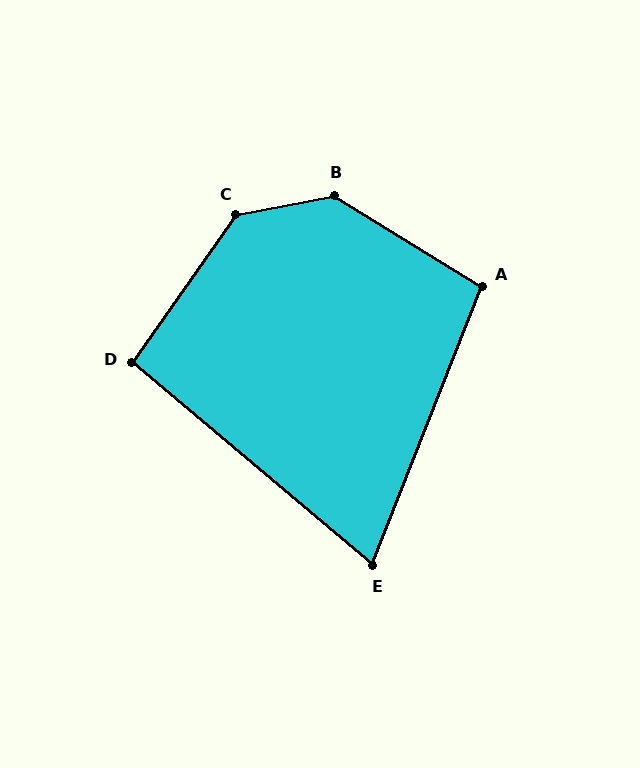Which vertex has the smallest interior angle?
E, at approximately 71 degrees.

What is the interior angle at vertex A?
Approximately 100 degrees (obtuse).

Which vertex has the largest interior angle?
B, at approximately 137 degrees.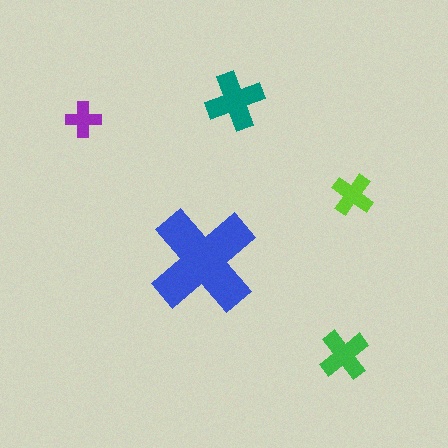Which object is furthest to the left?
The purple cross is leftmost.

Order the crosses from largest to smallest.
the blue one, the teal one, the green one, the lime one, the purple one.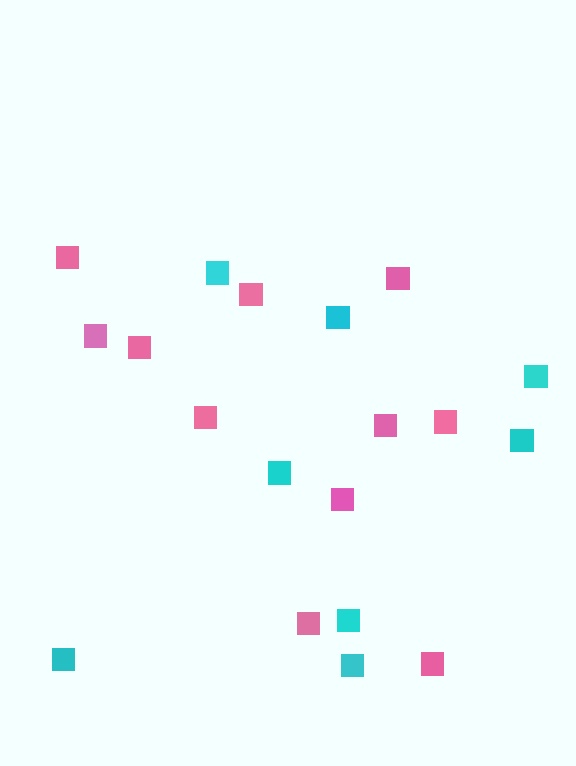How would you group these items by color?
There are 2 groups: one group of cyan squares (8) and one group of pink squares (11).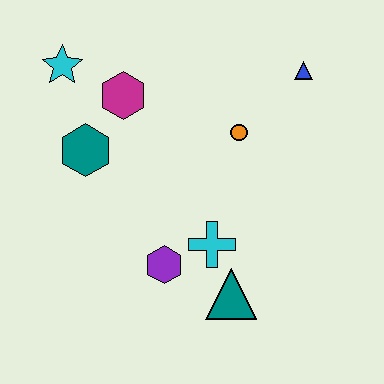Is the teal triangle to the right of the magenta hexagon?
Yes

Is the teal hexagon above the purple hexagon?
Yes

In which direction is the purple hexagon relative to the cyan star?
The purple hexagon is below the cyan star.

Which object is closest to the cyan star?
The magenta hexagon is closest to the cyan star.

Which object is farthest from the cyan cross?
The cyan star is farthest from the cyan cross.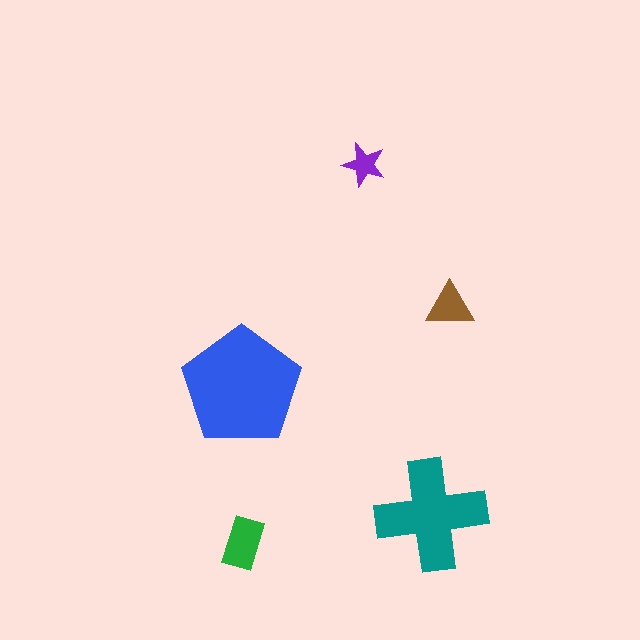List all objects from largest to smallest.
The blue pentagon, the teal cross, the green rectangle, the brown triangle, the purple star.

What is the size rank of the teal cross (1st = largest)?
2nd.